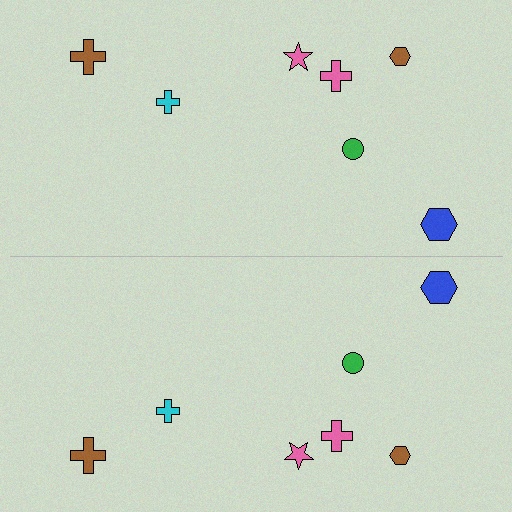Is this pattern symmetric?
Yes, this pattern has bilateral (reflection) symmetry.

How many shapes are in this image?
There are 14 shapes in this image.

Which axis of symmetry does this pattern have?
The pattern has a horizontal axis of symmetry running through the center of the image.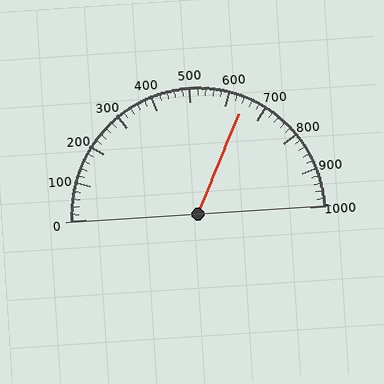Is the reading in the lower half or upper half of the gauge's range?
The reading is in the upper half of the range (0 to 1000).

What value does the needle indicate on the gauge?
The needle indicates approximately 640.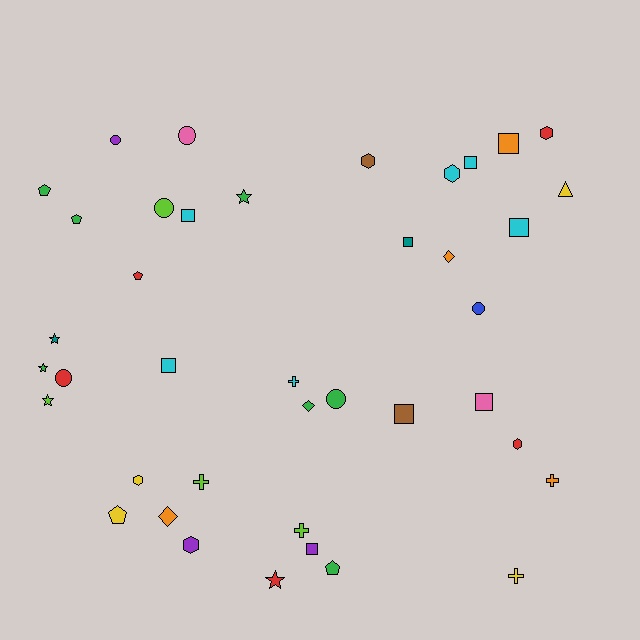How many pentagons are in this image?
There are 5 pentagons.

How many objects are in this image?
There are 40 objects.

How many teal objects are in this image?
There are 2 teal objects.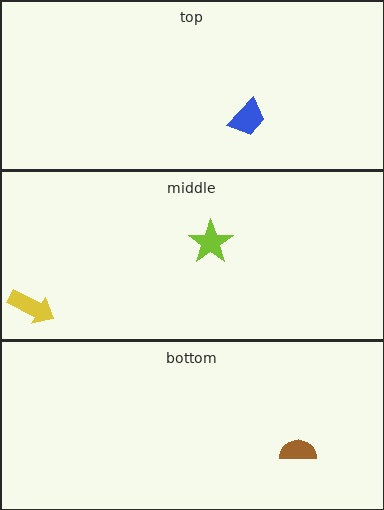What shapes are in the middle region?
The yellow arrow, the lime star.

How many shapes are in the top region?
1.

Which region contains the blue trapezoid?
The top region.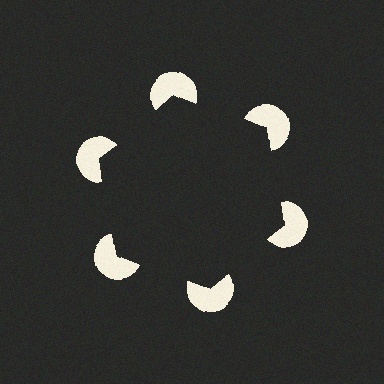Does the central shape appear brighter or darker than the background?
It typically appears slightly darker than the background, even though no actual brightness change is drawn.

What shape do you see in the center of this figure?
An illusory hexagon — its edges are inferred from the aligned wedge cuts in the pac-man discs, not physically drawn.